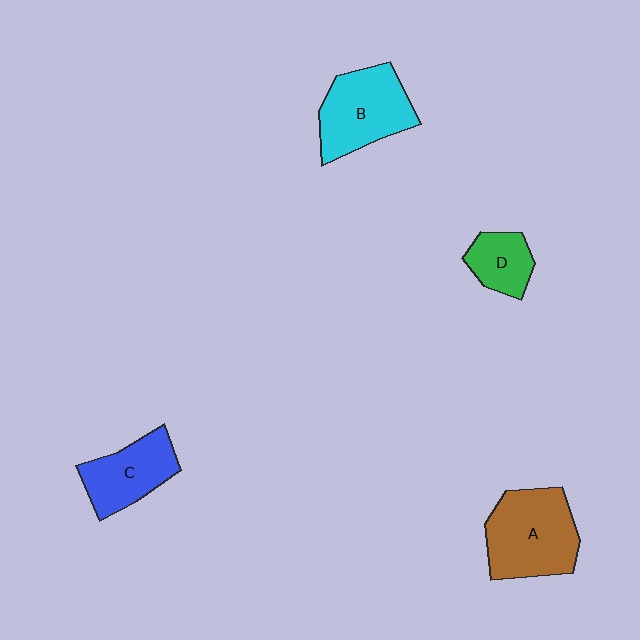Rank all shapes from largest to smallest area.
From largest to smallest: A (brown), B (cyan), C (blue), D (green).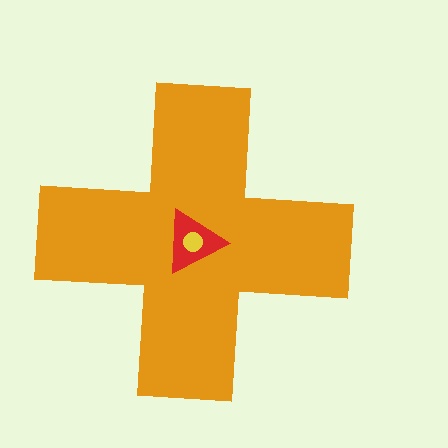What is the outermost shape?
The orange cross.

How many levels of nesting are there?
3.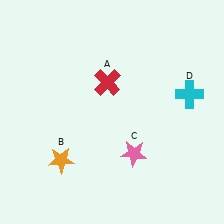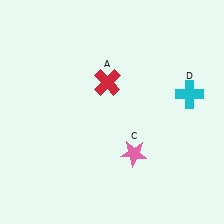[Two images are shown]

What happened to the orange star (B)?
The orange star (B) was removed in Image 2. It was in the bottom-left area of Image 1.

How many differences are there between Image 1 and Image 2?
There is 1 difference between the two images.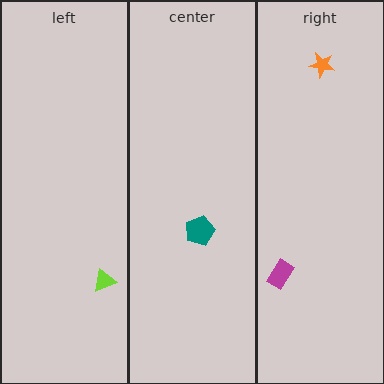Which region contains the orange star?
The right region.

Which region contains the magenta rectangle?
The right region.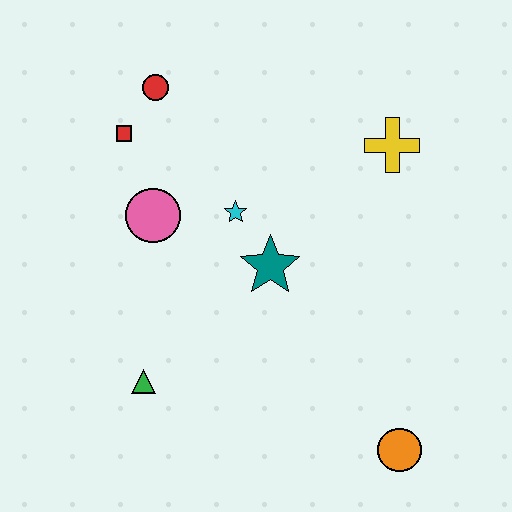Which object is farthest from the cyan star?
The orange circle is farthest from the cyan star.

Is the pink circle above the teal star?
Yes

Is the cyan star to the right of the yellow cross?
No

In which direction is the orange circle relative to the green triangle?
The orange circle is to the right of the green triangle.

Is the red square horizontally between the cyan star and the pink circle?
No